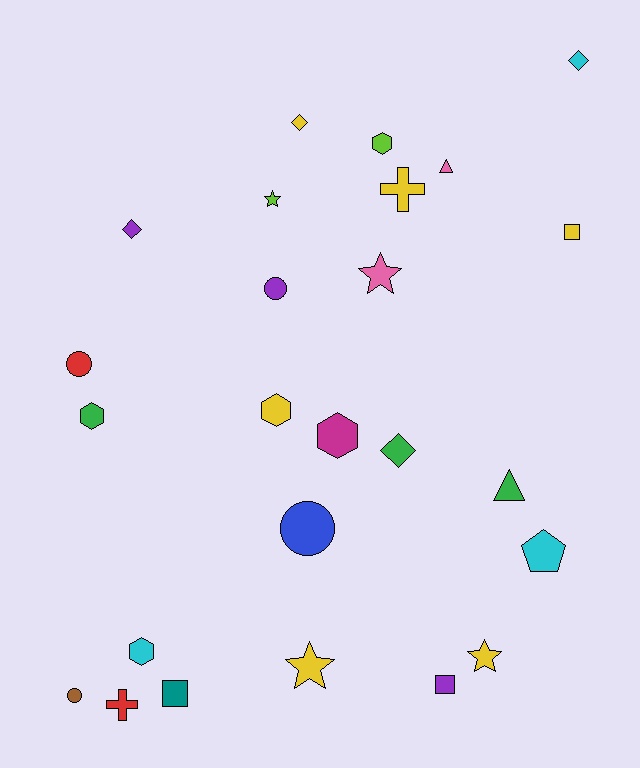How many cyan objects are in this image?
There are 3 cyan objects.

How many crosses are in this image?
There are 2 crosses.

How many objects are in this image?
There are 25 objects.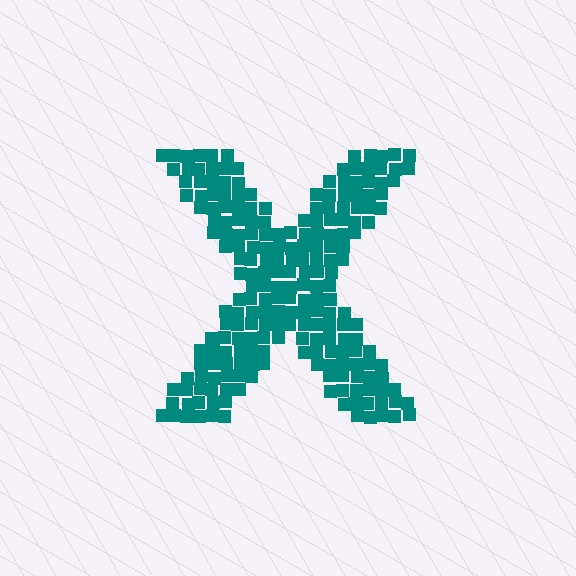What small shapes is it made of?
It is made of small squares.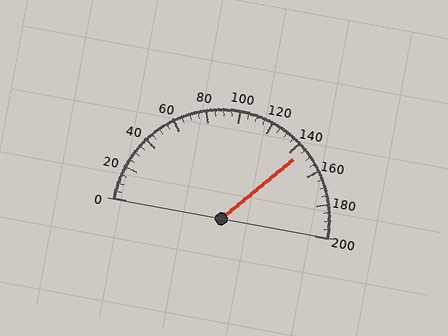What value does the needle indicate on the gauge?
The needle indicates approximately 145.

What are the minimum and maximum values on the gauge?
The gauge ranges from 0 to 200.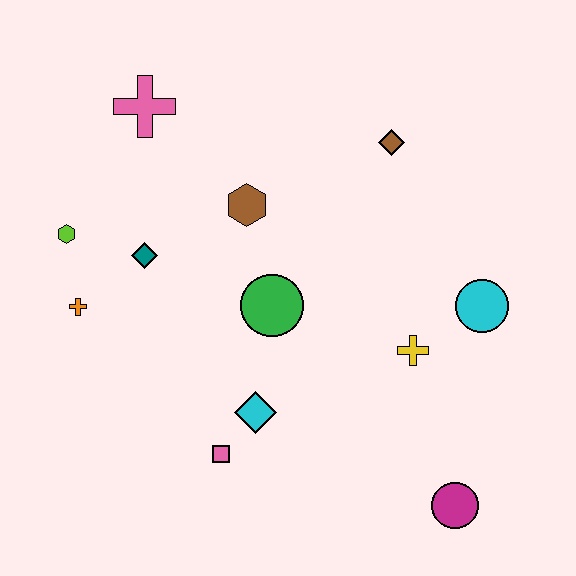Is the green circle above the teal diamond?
No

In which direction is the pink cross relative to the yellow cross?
The pink cross is to the left of the yellow cross.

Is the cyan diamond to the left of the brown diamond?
Yes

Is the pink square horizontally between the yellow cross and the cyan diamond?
No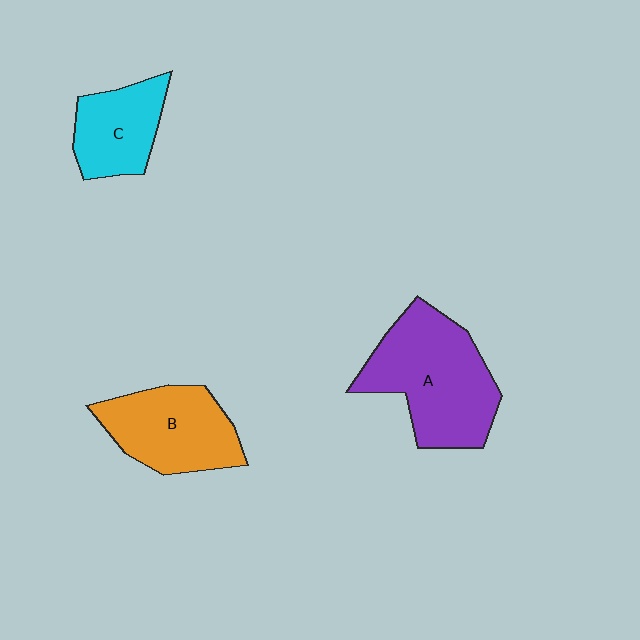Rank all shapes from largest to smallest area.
From largest to smallest: A (purple), B (orange), C (cyan).